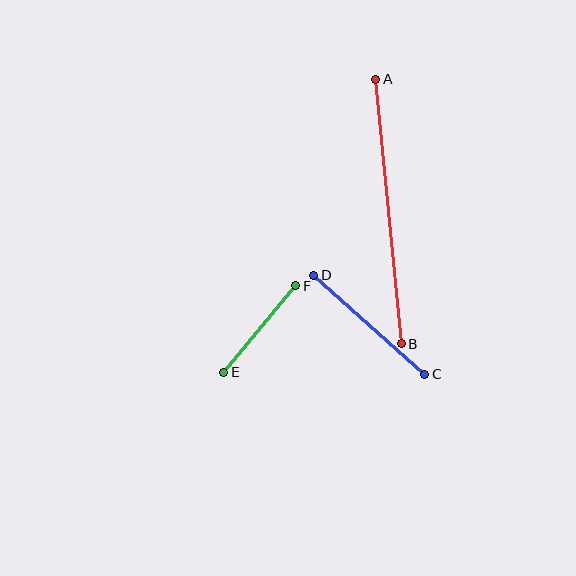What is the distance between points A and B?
The distance is approximately 265 pixels.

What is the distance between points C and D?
The distance is approximately 149 pixels.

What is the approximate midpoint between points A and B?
The midpoint is at approximately (388, 211) pixels.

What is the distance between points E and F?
The distance is approximately 113 pixels.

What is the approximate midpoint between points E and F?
The midpoint is at approximately (260, 329) pixels.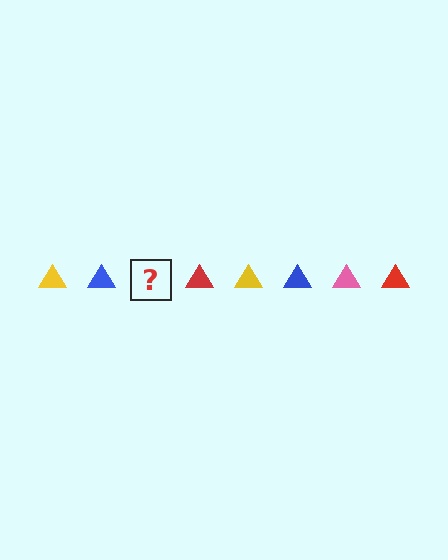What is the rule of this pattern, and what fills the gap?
The rule is that the pattern cycles through yellow, blue, pink, red triangles. The gap should be filled with a pink triangle.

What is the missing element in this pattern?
The missing element is a pink triangle.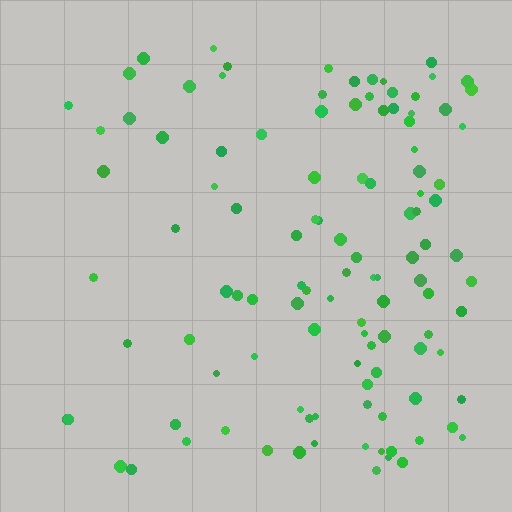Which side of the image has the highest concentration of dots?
The right.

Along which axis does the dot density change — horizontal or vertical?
Horizontal.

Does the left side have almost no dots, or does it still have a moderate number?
Still a moderate number, just noticeably fewer than the right.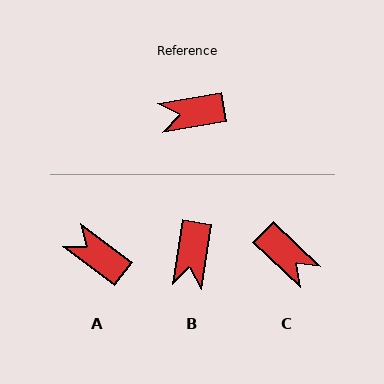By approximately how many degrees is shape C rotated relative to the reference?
Approximately 126 degrees counter-clockwise.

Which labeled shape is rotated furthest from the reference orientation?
C, about 126 degrees away.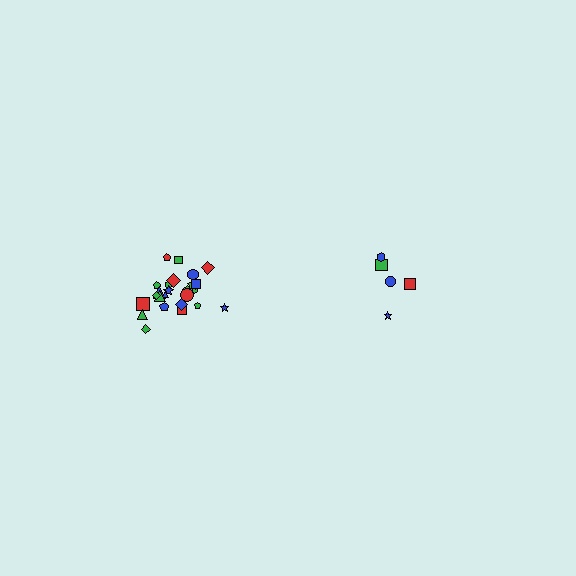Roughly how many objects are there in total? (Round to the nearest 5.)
Roughly 30 objects in total.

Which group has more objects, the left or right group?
The left group.